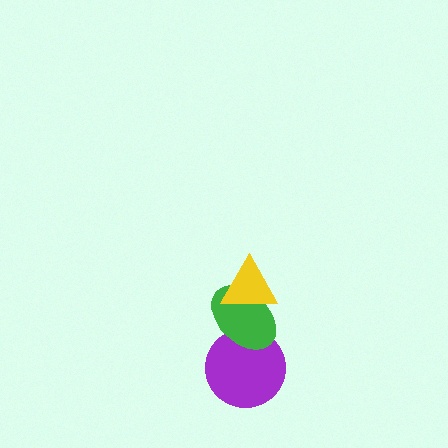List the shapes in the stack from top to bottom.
From top to bottom: the yellow triangle, the green ellipse, the purple circle.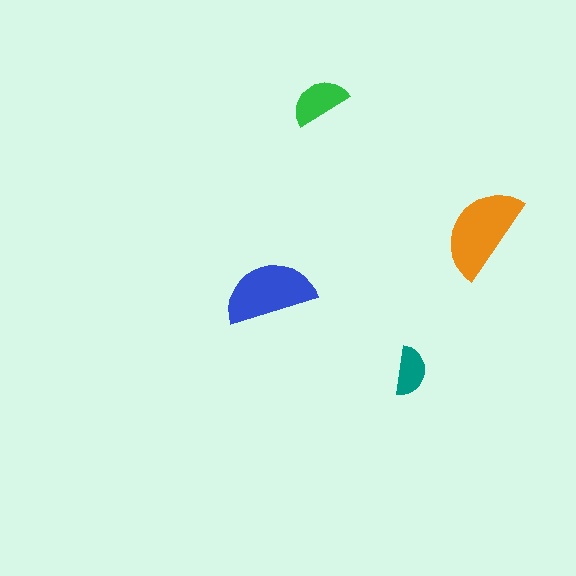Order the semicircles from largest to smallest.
the orange one, the blue one, the green one, the teal one.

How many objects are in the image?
There are 4 objects in the image.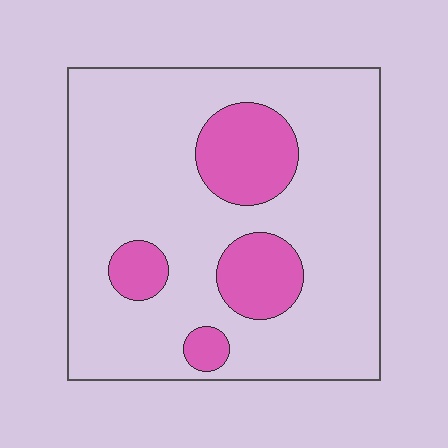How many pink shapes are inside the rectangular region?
4.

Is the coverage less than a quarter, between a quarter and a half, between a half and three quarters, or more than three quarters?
Less than a quarter.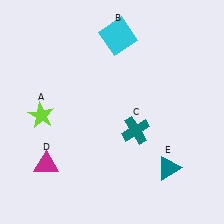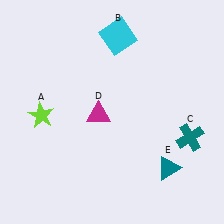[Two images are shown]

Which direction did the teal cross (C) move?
The teal cross (C) moved right.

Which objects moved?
The objects that moved are: the teal cross (C), the magenta triangle (D).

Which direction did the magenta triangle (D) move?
The magenta triangle (D) moved right.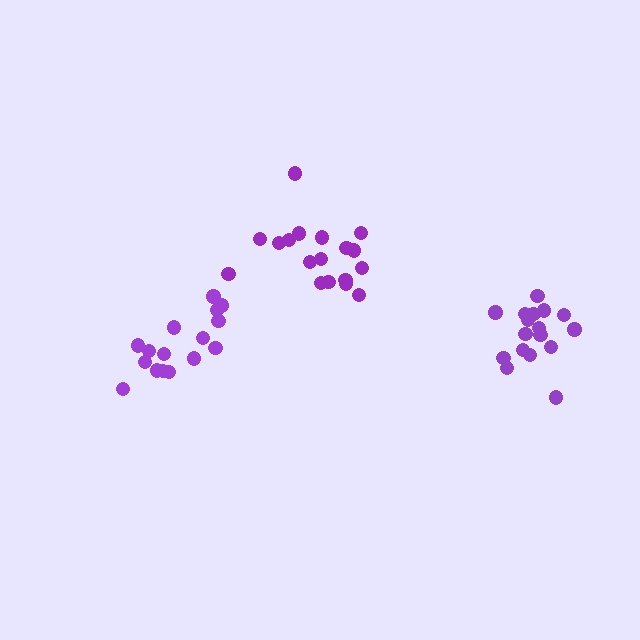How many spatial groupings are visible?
There are 3 spatial groupings.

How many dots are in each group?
Group 1: 18 dots, Group 2: 17 dots, Group 3: 16 dots (51 total).